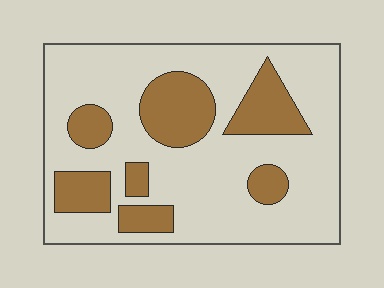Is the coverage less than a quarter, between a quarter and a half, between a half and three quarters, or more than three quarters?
Between a quarter and a half.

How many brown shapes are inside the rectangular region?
7.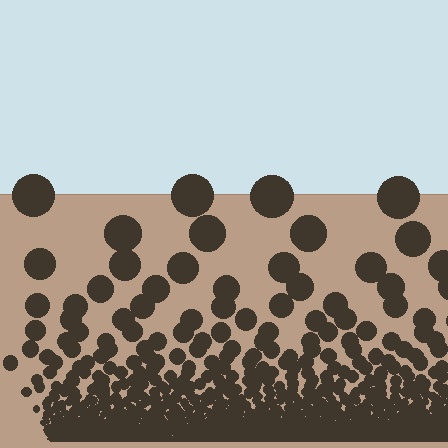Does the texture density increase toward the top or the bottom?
Density increases toward the bottom.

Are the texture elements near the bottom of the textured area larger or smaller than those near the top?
Smaller. The gradient is inverted — elements near the bottom are smaller and denser.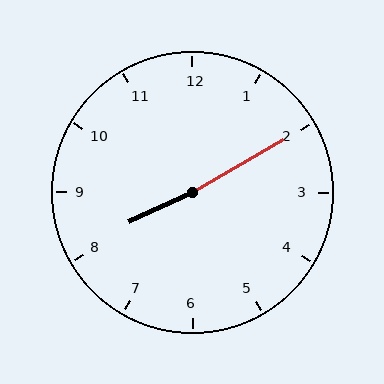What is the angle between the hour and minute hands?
Approximately 175 degrees.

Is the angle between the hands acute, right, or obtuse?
It is obtuse.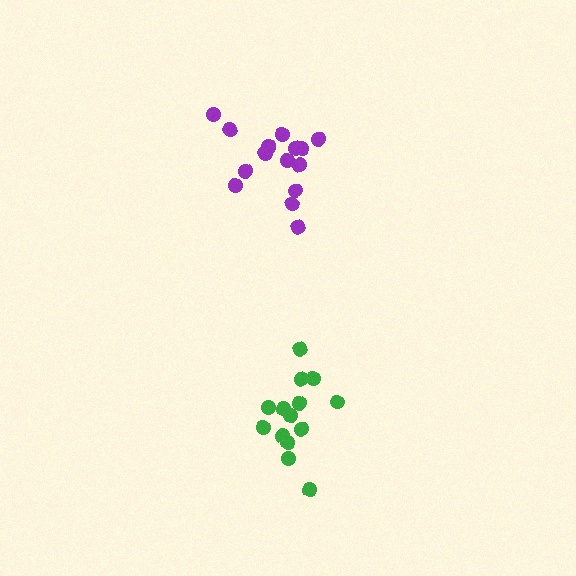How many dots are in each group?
Group 1: 14 dots, Group 2: 16 dots (30 total).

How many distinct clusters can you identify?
There are 2 distinct clusters.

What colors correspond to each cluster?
The clusters are colored: green, purple.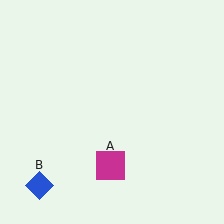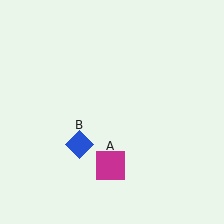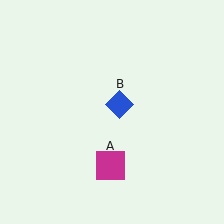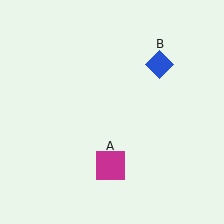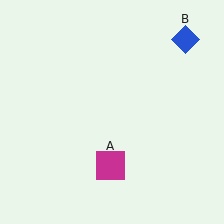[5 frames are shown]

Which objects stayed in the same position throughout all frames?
Magenta square (object A) remained stationary.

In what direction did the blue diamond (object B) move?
The blue diamond (object B) moved up and to the right.